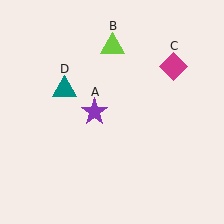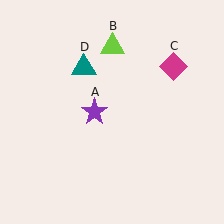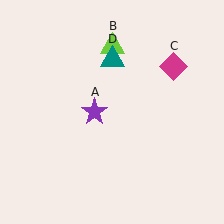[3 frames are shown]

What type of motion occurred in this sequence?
The teal triangle (object D) rotated clockwise around the center of the scene.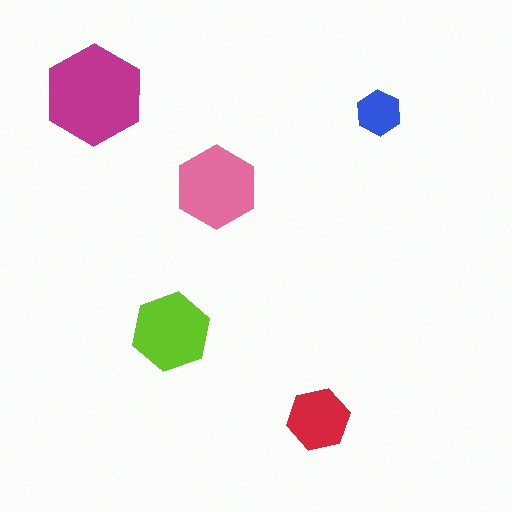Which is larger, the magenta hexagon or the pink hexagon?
The magenta one.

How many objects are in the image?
There are 5 objects in the image.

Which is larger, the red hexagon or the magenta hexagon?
The magenta one.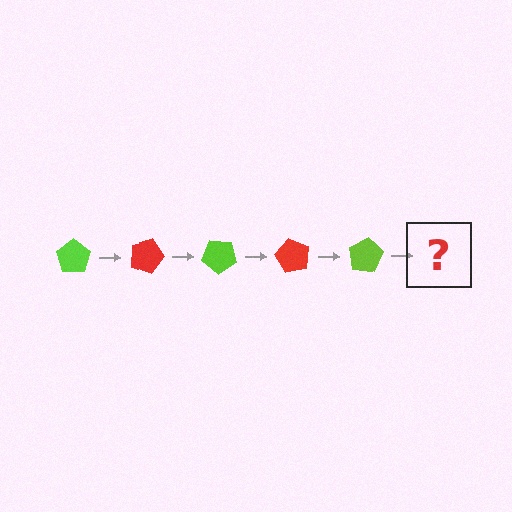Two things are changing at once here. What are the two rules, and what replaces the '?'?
The two rules are that it rotates 20 degrees each step and the color cycles through lime and red. The '?' should be a red pentagon, rotated 100 degrees from the start.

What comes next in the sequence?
The next element should be a red pentagon, rotated 100 degrees from the start.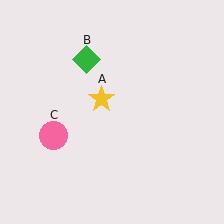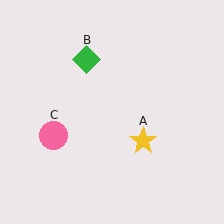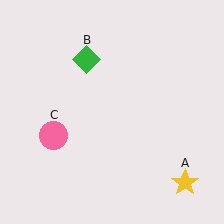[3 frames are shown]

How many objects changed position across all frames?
1 object changed position: yellow star (object A).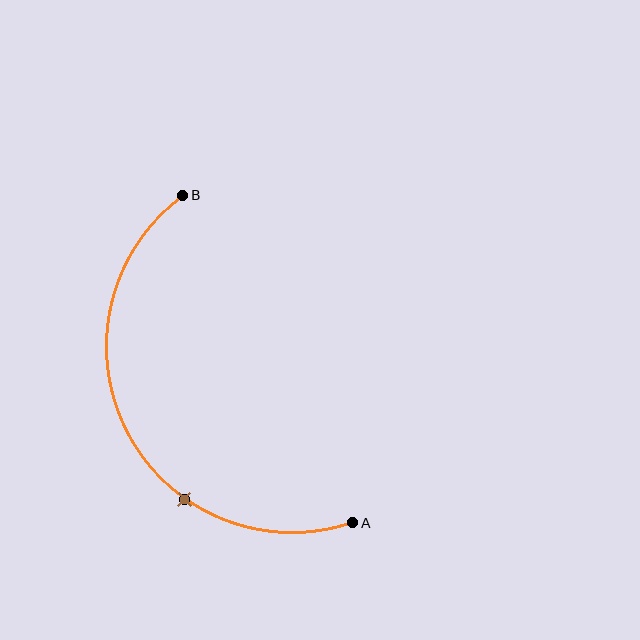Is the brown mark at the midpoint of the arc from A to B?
No. The brown mark lies on the arc but is closer to endpoint A. The arc midpoint would be at the point on the curve equidistant along the arc from both A and B.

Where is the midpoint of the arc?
The arc midpoint is the point on the curve farthest from the straight line joining A and B. It sits to the left of that line.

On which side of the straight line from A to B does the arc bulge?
The arc bulges to the left of the straight line connecting A and B.